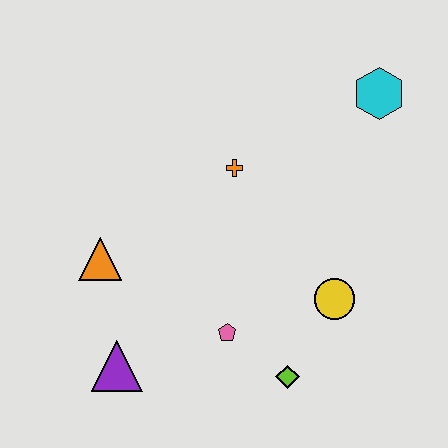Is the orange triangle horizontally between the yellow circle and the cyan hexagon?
No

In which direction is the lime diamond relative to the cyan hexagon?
The lime diamond is below the cyan hexagon.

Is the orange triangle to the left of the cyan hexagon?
Yes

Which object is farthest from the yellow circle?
The orange triangle is farthest from the yellow circle.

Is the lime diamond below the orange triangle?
Yes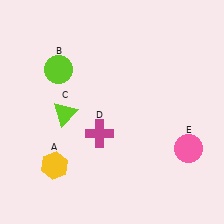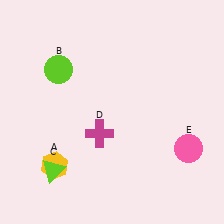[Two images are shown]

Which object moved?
The lime triangle (C) moved down.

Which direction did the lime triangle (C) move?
The lime triangle (C) moved down.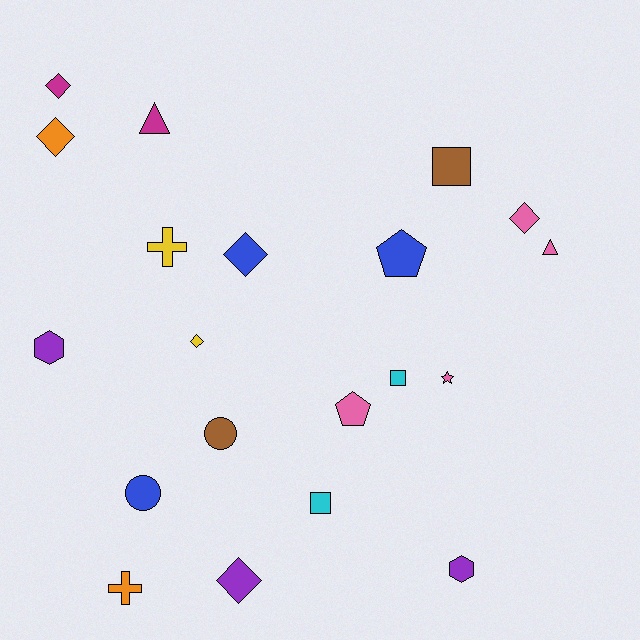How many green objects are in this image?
There are no green objects.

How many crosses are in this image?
There are 2 crosses.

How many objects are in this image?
There are 20 objects.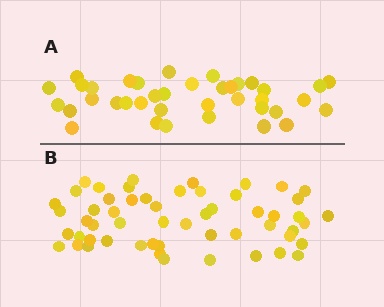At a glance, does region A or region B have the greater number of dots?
Region B (the bottom region) has more dots.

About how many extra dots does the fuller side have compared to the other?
Region B has approximately 15 more dots than region A.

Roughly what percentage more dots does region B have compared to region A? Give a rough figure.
About 45% more.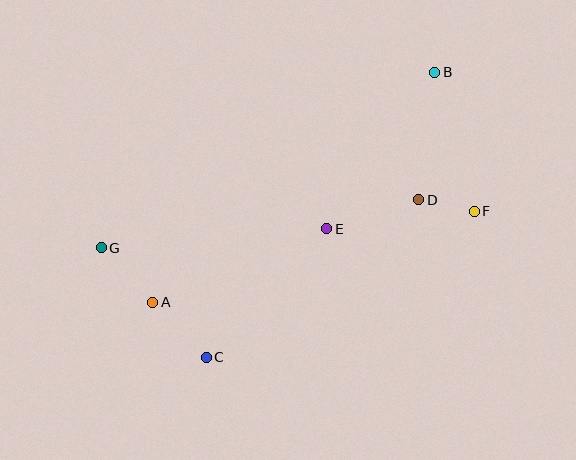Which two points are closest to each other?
Points D and F are closest to each other.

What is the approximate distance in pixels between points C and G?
The distance between C and G is approximately 152 pixels.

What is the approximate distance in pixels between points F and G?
The distance between F and G is approximately 375 pixels.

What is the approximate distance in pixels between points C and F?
The distance between C and F is approximately 305 pixels.